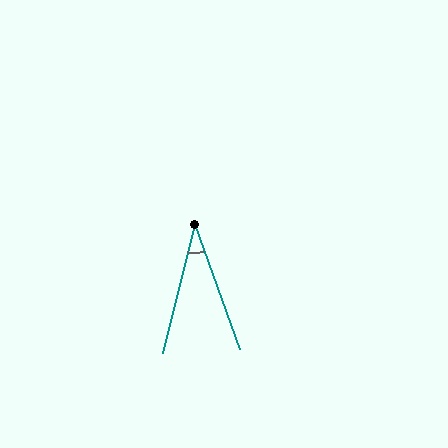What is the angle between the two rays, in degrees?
Approximately 34 degrees.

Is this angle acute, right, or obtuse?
It is acute.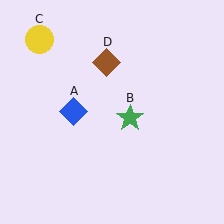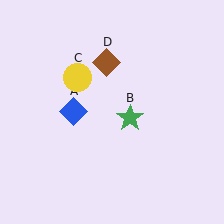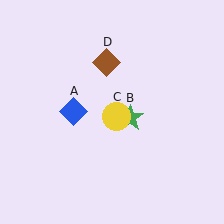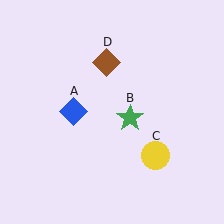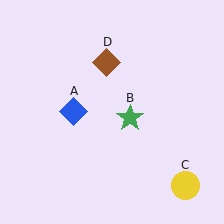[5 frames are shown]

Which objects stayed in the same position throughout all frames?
Blue diamond (object A) and green star (object B) and brown diamond (object D) remained stationary.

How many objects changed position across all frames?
1 object changed position: yellow circle (object C).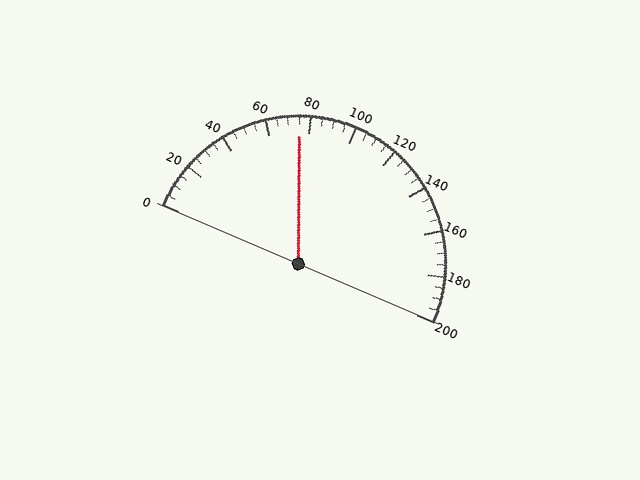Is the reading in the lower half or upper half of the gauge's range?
The reading is in the lower half of the range (0 to 200).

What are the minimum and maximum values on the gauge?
The gauge ranges from 0 to 200.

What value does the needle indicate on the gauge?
The needle indicates approximately 75.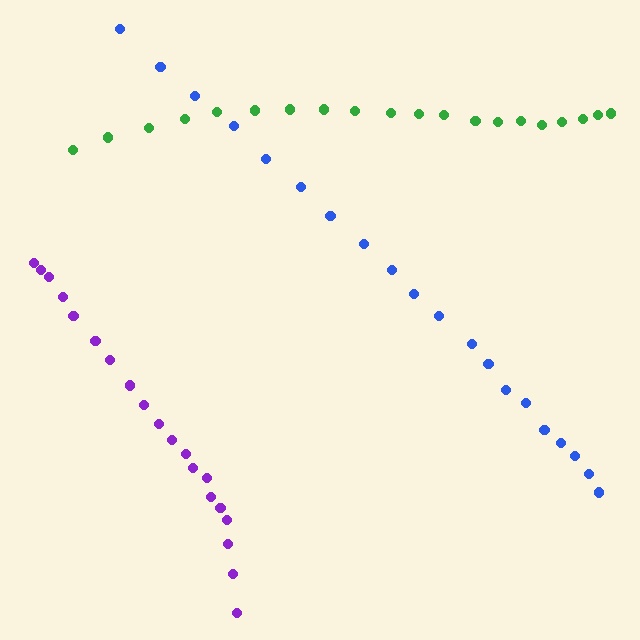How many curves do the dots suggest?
There are 3 distinct paths.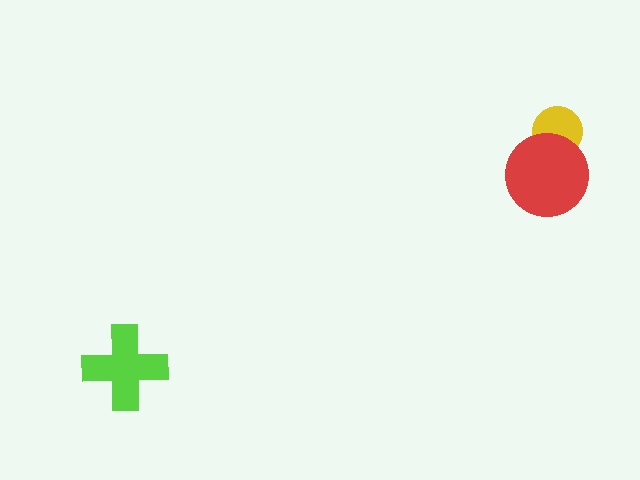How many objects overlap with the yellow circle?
1 object overlaps with the yellow circle.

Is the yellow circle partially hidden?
Yes, it is partially covered by another shape.